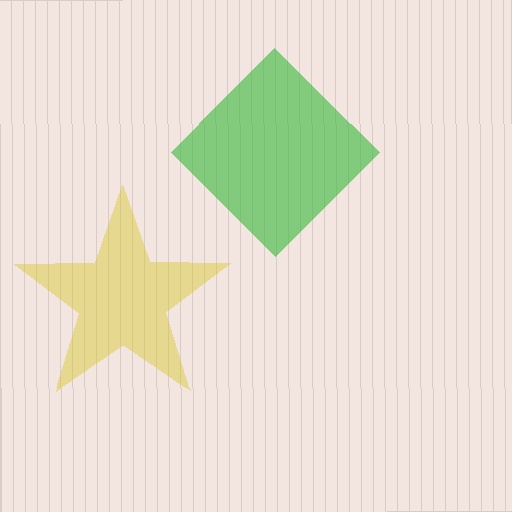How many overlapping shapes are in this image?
There are 2 overlapping shapes in the image.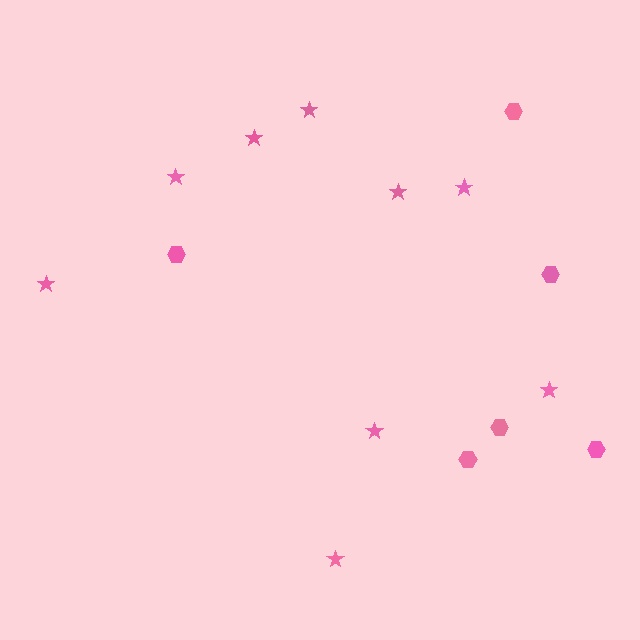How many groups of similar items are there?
There are 2 groups: one group of stars (9) and one group of hexagons (6).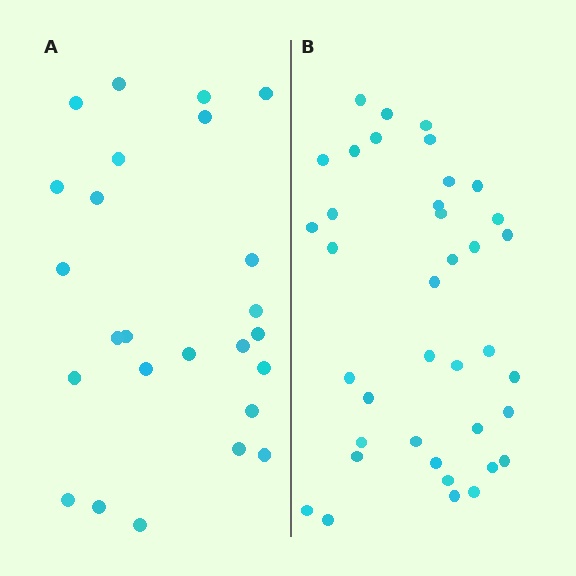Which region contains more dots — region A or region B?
Region B (the right region) has more dots.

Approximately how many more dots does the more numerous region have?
Region B has approximately 15 more dots than region A.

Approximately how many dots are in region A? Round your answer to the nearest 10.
About 20 dots. (The exact count is 25, which rounds to 20.)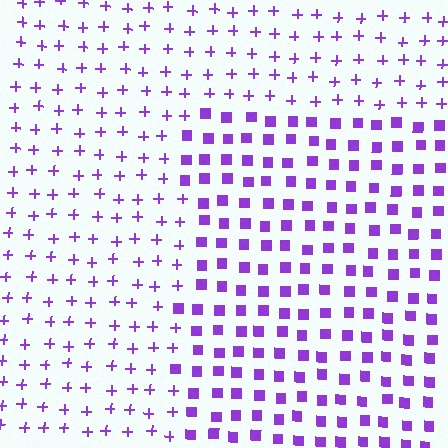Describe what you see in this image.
The image is filled with small purple elements arranged in a uniform grid. A rectangle-shaped region contains squares, while the surrounding area contains plus signs. The boundary is defined purely by the change in element shape.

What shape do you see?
I see a rectangle.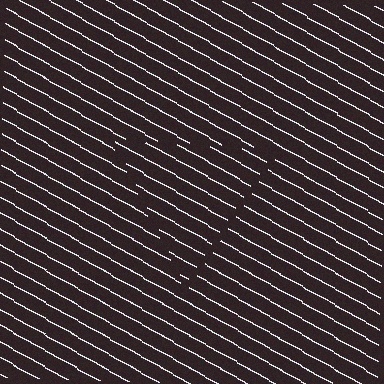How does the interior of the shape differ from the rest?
The interior of the shape contains the same grating, shifted by half a period — the contour is defined by the phase discontinuity where line-ends from the inner and outer gratings abut.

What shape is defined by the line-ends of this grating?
An illusory triangle. The interior of the shape contains the same grating, shifted by half a period — the contour is defined by the phase discontinuity where line-ends from the inner and outer gratings abut.